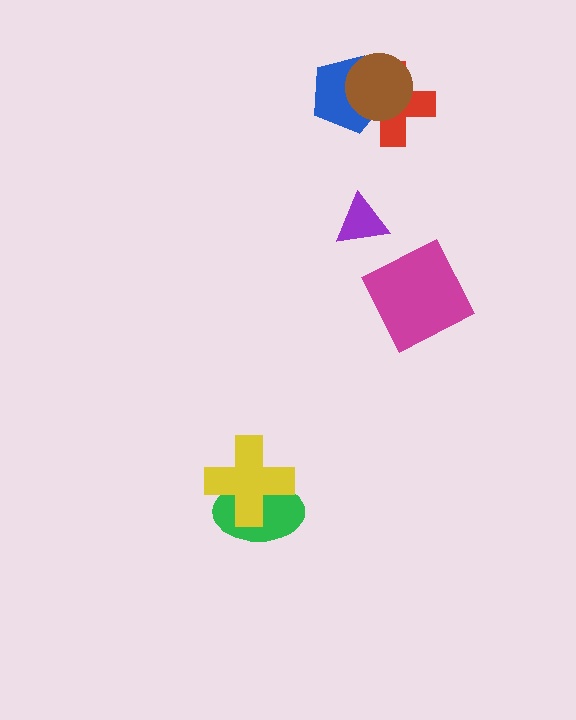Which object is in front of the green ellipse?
The yellow cross is in front of the green ellipse.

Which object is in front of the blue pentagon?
The brown circle is in front of the blue pentagon.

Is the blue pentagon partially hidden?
Yes, it is partially covered by another shape.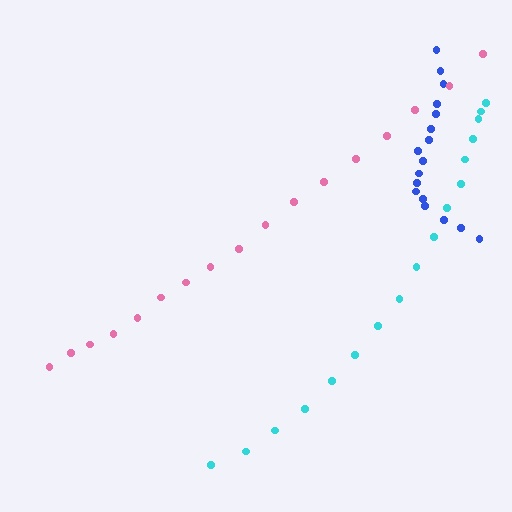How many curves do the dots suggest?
There are 3 distinct paths.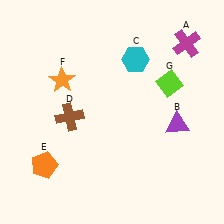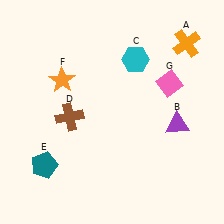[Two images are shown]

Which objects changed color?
A changed from magenta to orange. E changed from orange to teal. G changed from lime to pink.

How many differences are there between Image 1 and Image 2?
There are 3 differences between the two images.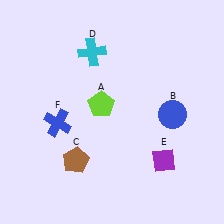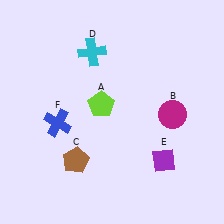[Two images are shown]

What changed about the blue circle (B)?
In Image 1, B is blue. In Image 2, it changed to magenta.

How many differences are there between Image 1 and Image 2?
There is 1 difference between the two images.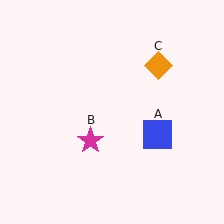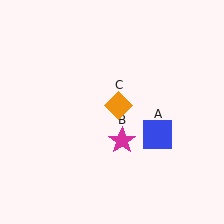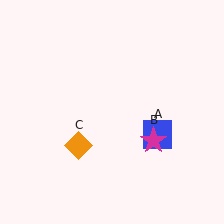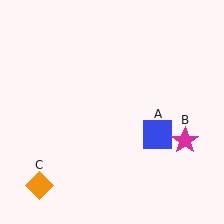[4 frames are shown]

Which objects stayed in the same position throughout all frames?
Blue square (object A) remained stationary.